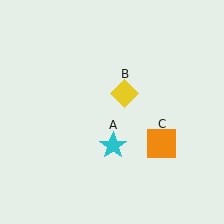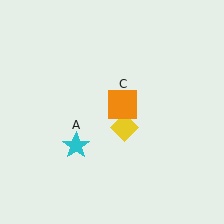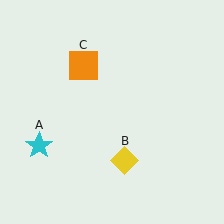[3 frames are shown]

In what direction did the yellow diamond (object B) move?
The yellow diamond (object B) moved down.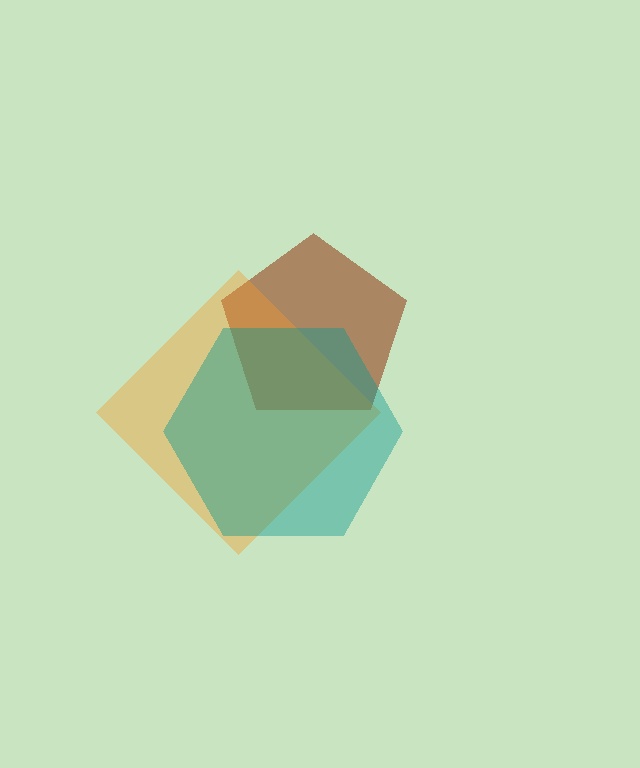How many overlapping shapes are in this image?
There are 3 overlapping shapes in the image.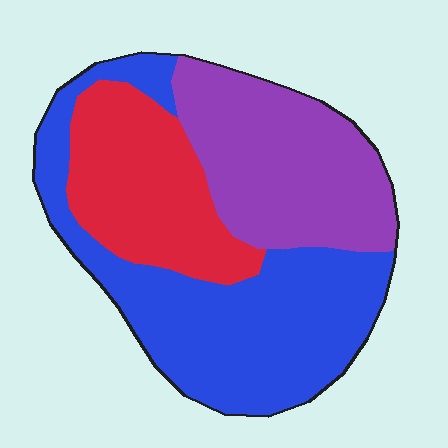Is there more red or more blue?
Blue.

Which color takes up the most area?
Blue, at roughly 45%.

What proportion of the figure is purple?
Purple covers roughly 30% of the figure.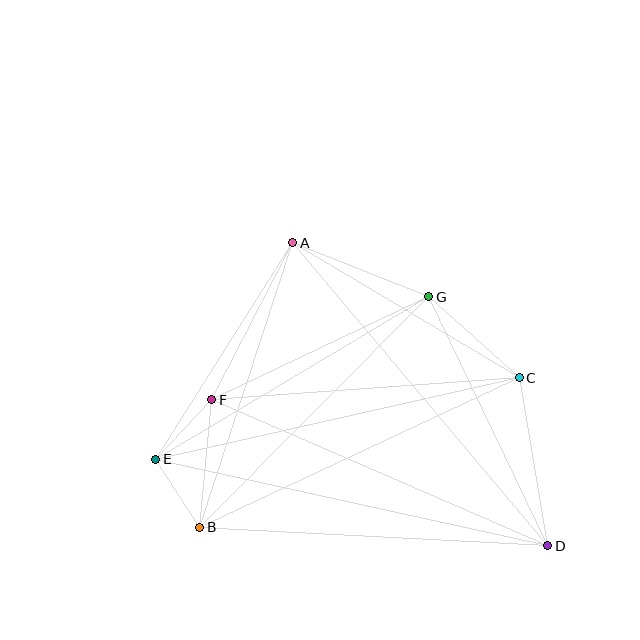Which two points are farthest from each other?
Points D and E are farthest from each other.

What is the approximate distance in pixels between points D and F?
The distance between D and F is approximately 366 pixels.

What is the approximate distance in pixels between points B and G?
The distance between B and G is approximately 325 pixels.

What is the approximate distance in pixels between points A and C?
The distance between A and C is approximately 264 pixels.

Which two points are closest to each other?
Points B and E are closest to each other.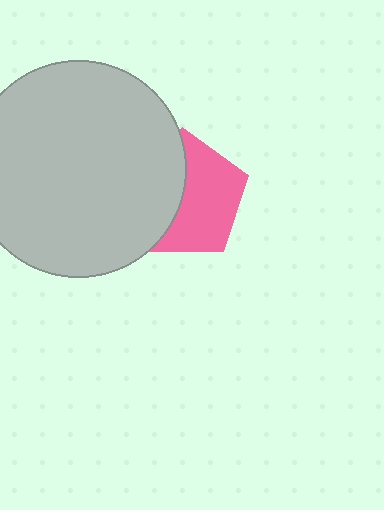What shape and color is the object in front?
The object in front is a light gray circle.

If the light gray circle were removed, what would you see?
You would see the complete pink pentagon.